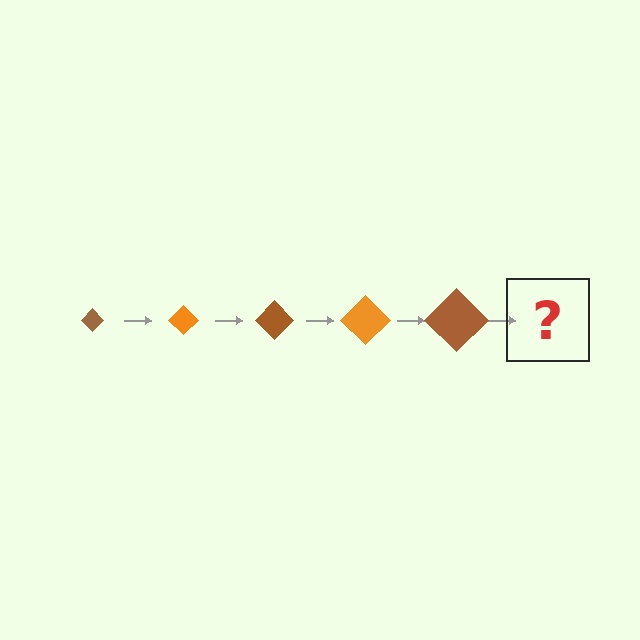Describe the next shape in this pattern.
It should be an orange diamond, larger than the previous one.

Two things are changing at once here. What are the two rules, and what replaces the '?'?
The two rules are that the diamond grows larger each step and the color cycles through brown and orange. The '?' should be an orange diamond, larger than the previous one.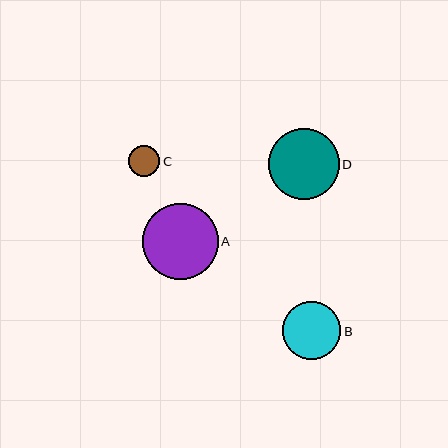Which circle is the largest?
Circle A is the largest with a size of approximately 76 pixels.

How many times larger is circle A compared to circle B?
Circle A is approximately 1.3 times the size of circle B.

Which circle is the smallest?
Circle C is the smallest with a size of approximately 31 pixels.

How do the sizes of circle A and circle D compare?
Circle A and circle D are approximately the same size.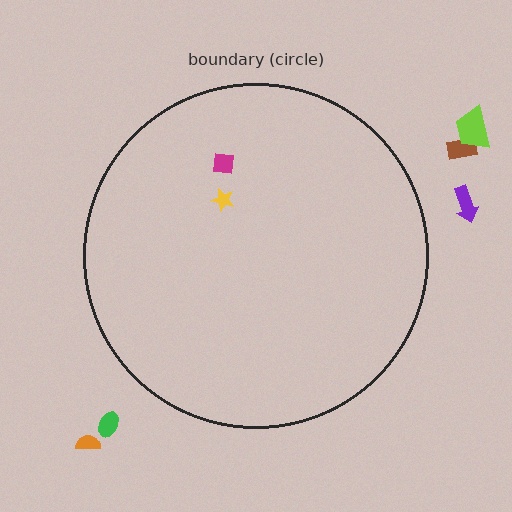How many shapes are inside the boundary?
2 inside, 5 outside.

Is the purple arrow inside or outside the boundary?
Outside.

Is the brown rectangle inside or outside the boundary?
Outside.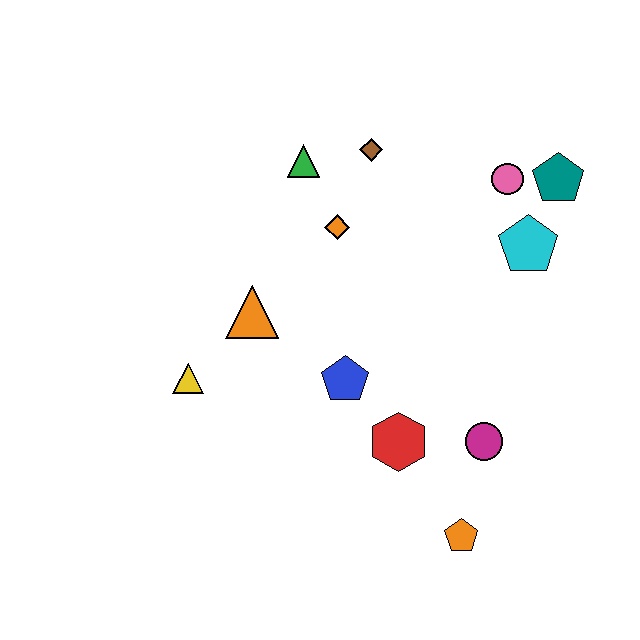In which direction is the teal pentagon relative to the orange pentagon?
The teal pentagon is above the orange pentagon.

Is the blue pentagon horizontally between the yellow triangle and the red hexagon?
Yes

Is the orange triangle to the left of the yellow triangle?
No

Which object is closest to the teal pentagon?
The pink circle is closest to the teal pentagon.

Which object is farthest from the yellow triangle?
The teal pentagon is farthest from the yellow triangle.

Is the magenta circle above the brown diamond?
No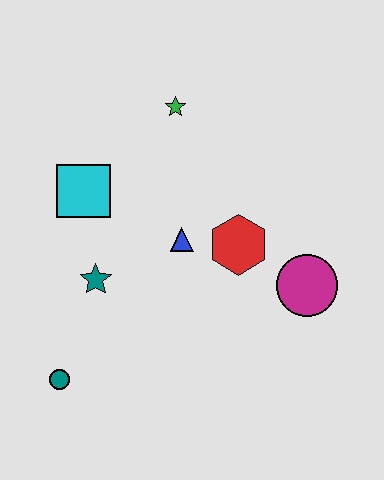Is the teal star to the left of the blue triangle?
Yes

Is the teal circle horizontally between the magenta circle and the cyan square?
No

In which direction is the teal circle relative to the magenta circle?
The teal circle is to the left of the magenta circle.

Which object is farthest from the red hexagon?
The teal circle is farthest from the red hexagon.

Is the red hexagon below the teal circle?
No